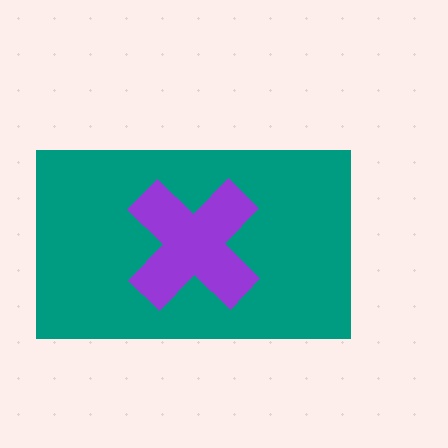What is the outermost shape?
The teal rectangle.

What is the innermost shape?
The purple cross.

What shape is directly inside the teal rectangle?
The purple cross.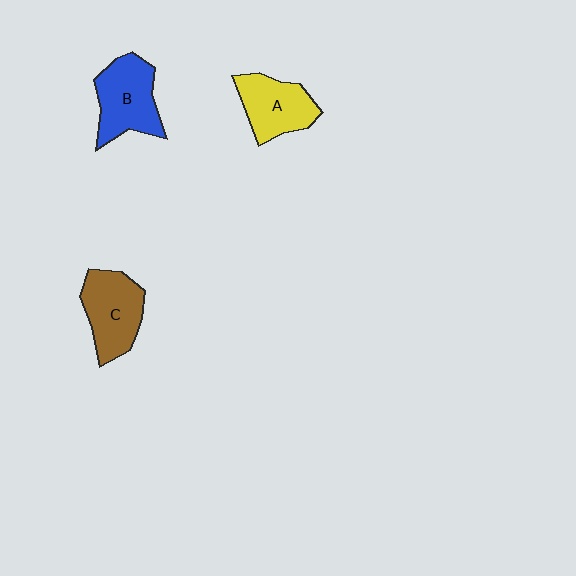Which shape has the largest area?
Shape B (blue).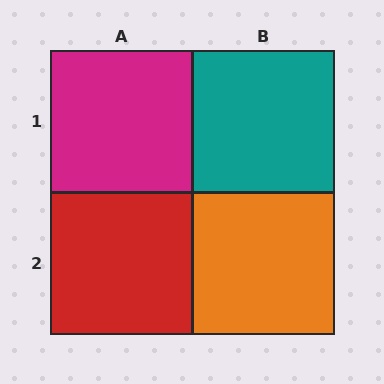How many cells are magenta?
1 cell is magenta.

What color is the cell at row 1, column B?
Teal.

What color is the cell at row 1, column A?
Magenta.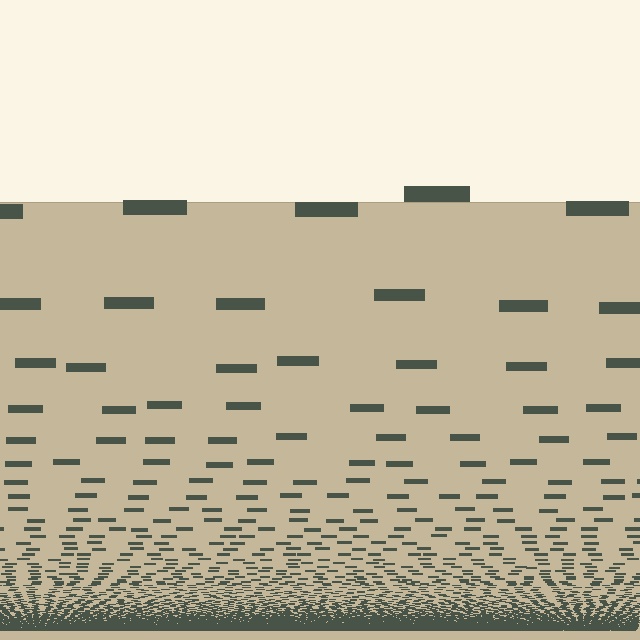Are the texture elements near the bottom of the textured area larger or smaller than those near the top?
Smaller. The gradient is inverted — elements near the bottom are smaller and denser.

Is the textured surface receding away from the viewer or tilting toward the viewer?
The surface appears to tilt toward the viewer. Texture elements get larger and sparser toward the top.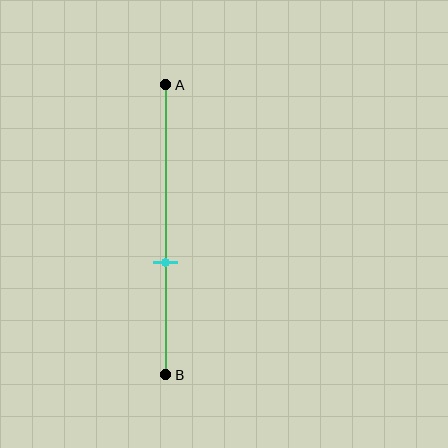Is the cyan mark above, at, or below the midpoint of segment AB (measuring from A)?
The cyan mark is below the midpoint of segment AB.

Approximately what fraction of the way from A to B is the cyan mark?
The cyan mark is approximately 60% of the way from A to B.